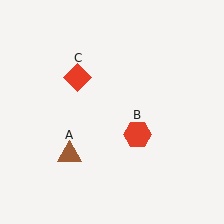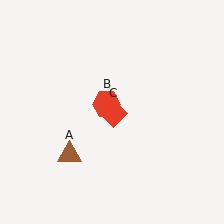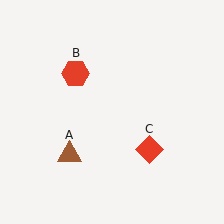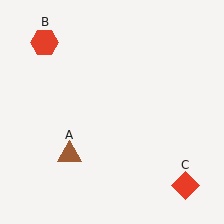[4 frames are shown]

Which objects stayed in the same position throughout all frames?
Brown triangle (object A) remained stationary.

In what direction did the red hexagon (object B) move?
The red hexagon (object B) moved up and to the left.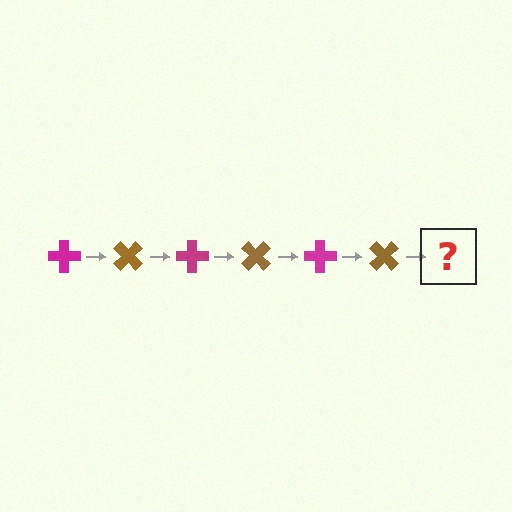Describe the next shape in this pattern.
It should be a magenta cross, rotated 270 degrees from the start.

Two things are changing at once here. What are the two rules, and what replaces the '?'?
The two rules are that it rotates 45 degrees each step and the color cycles through magenta and brown. The '?' should be a magenta cross, rotated 270 degrees from the start.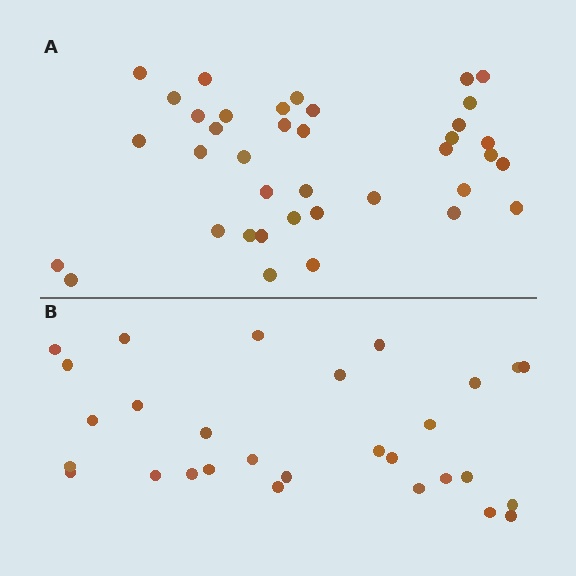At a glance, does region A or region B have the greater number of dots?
Region A (the top region) has more dots.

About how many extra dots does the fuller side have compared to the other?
Region A has roughly 8 or so more dots than region B.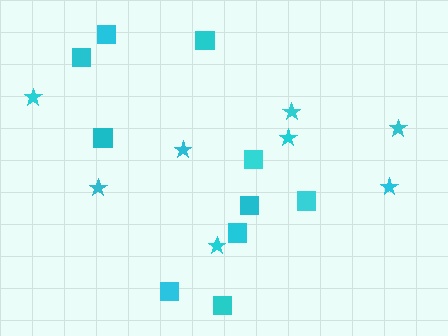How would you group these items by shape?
There are 2 groups: one group of stars (8) and one group of squares (10).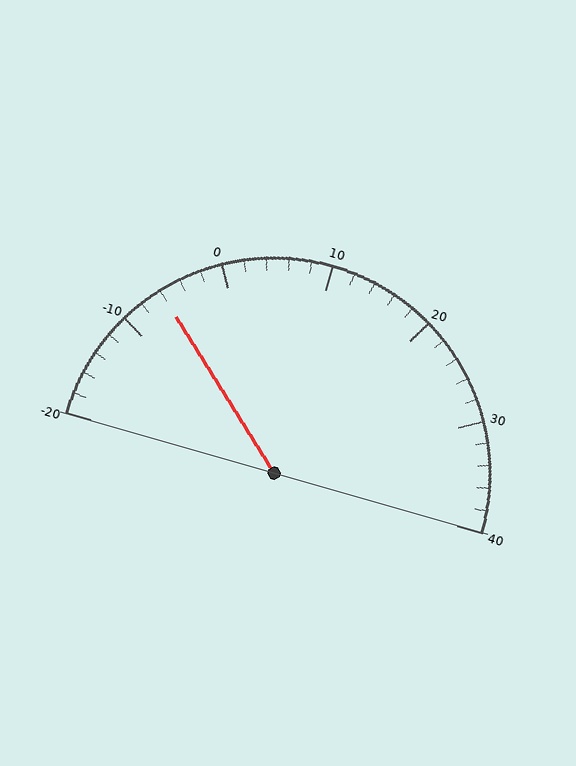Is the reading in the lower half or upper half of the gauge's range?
The reading is in the lower half of the range (-20 to 40).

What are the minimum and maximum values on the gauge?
The gauge ranges from -20 to 40.